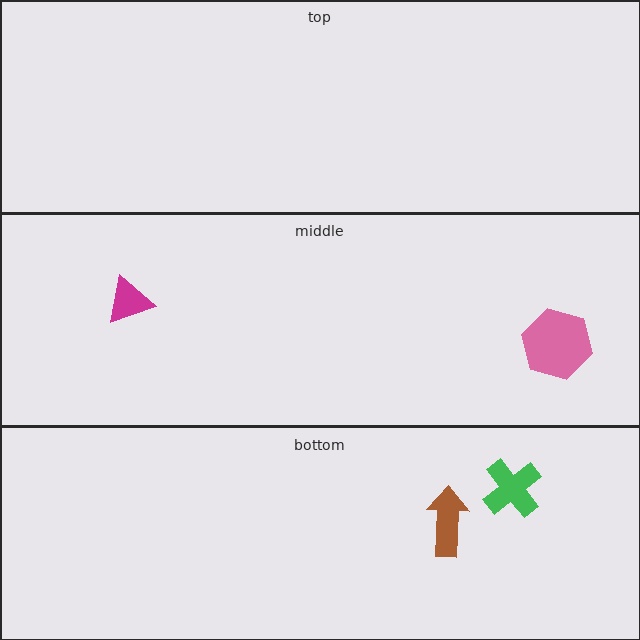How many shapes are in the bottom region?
2.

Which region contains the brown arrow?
The bottom region.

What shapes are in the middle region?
The magenta triangle, the pink hexagon.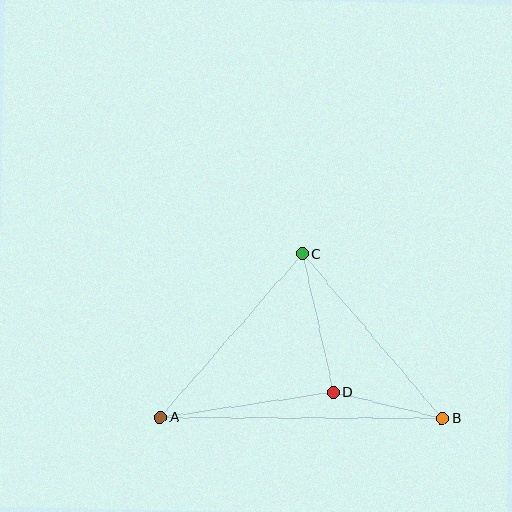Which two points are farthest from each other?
Points A and B are farthest from each other.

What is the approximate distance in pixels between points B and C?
The distance between B and C is approximately 216 pixels.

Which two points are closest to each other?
Points B and D are closest to each other.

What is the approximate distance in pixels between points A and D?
The distance between A and D is approximately 175 pixels.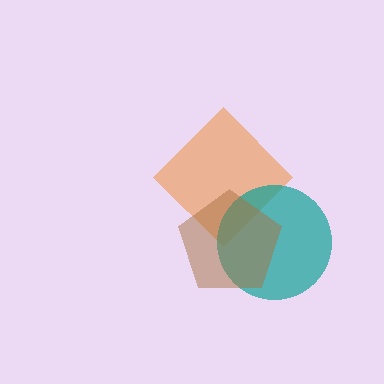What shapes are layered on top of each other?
The layered shapes are: an orange diamond, a teal circle, a brown pentagon.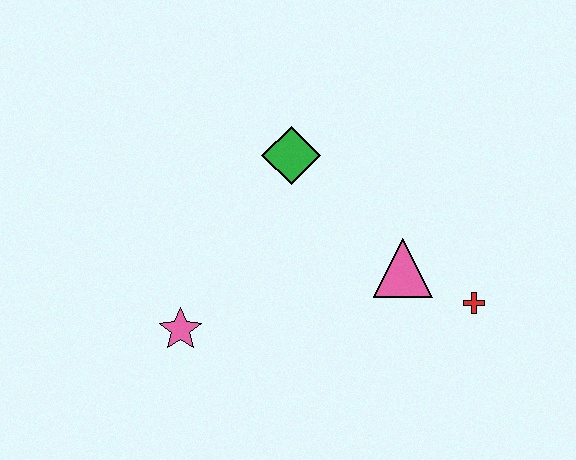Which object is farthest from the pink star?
The red cross is farthest from the pink star.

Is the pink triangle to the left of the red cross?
Yes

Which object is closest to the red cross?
The pink triangle is closest to the red cross.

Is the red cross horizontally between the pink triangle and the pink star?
No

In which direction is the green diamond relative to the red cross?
The green diamond is to the left of the red cross.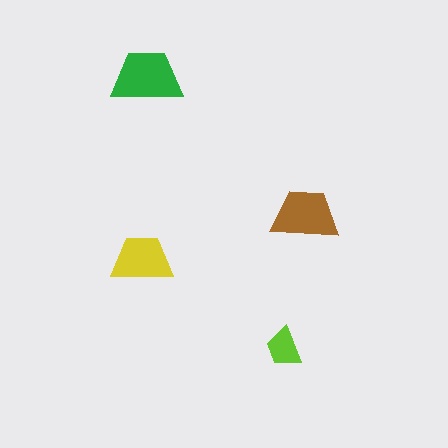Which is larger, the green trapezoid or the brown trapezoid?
The green one.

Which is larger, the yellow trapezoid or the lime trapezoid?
The yellow one.